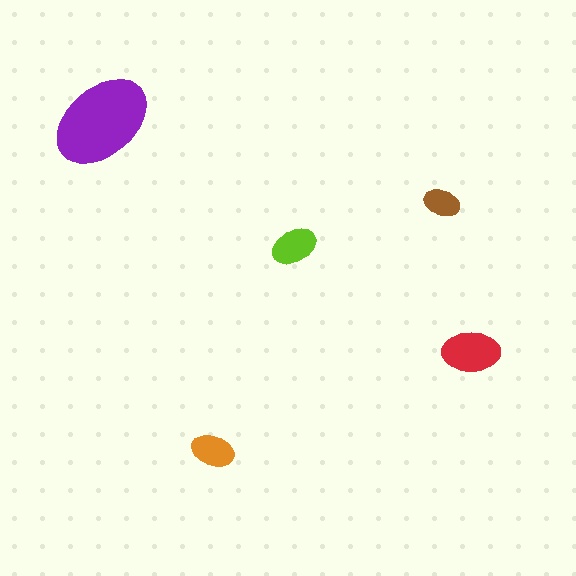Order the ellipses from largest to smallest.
the purple one, the red one, the lime one, the orange one, the brown one.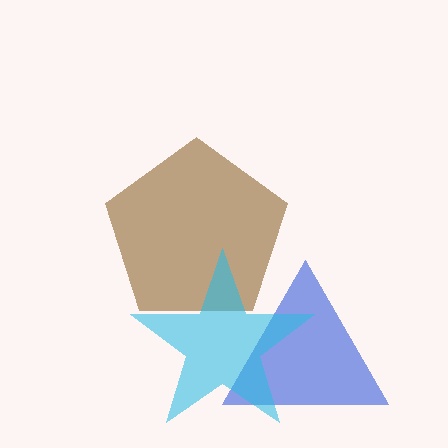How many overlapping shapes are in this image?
There are 3 overlapping shapes in the image.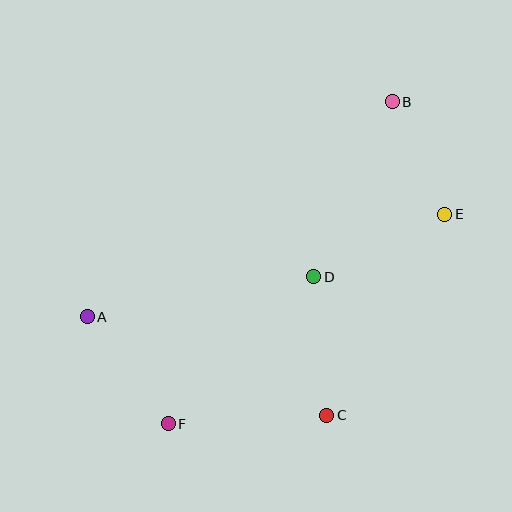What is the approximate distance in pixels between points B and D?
The distance between B and D is approximately 192 pixels.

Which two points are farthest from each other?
Points B and F are farthest from each other.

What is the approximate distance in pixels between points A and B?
The distance between A and B is approximately 373 pixels.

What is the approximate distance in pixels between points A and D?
The distance between A and D is approximately 230 pixels.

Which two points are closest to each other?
Points B and E are closest to each other.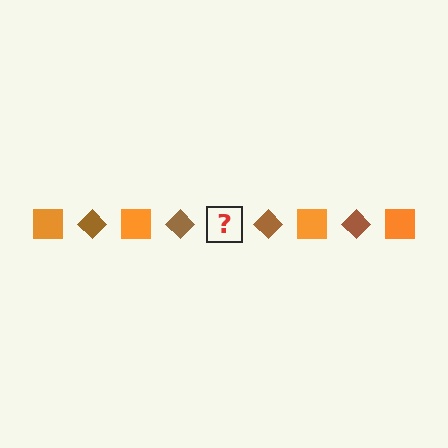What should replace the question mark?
The question mark should be replaced with an orange square.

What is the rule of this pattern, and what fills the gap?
The rule is that the pattern alternates between orange square and brown diamond. The gap should be filled with an orange square.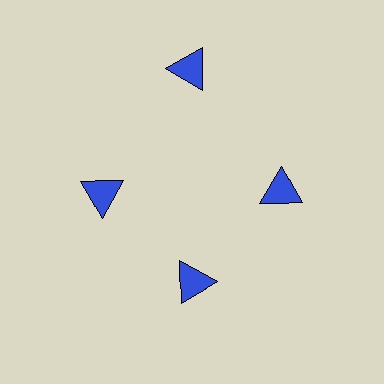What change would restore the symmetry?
The symmetry would be restored by moving it inward, back onto the ring so that all 4 triangles sit at equal angles and equal distance from the center.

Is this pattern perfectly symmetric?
No. The 4 blue triangles are arranged in a ring, but one element near the 12 o'clock position is pushed outward from the center, breaking the 4-fold rotational symmetry.